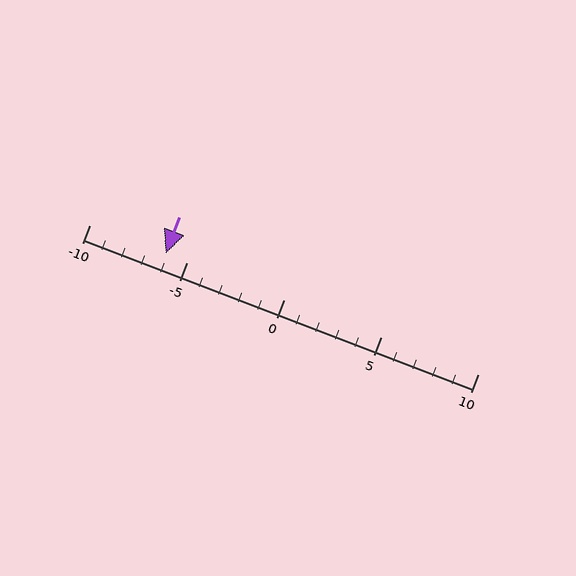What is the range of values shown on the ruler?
The ruler shows values from -10 to 10.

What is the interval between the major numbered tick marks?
The major tick marks are spaced 5 units apart.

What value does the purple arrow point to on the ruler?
The purple arrow points to approximately -6.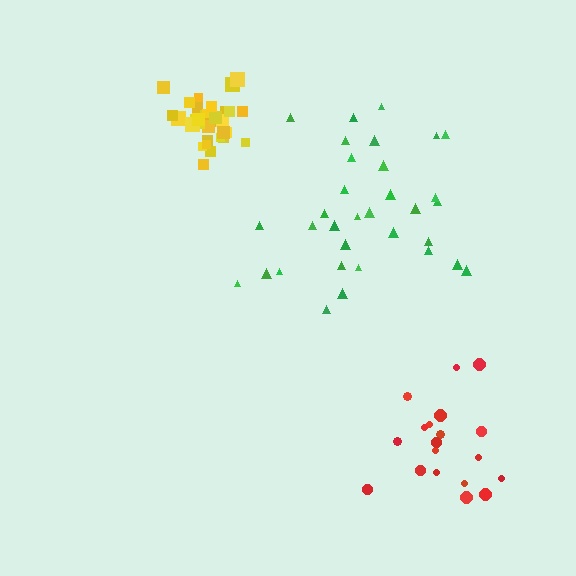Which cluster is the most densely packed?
Yellow.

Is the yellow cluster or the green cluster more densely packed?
Yellow.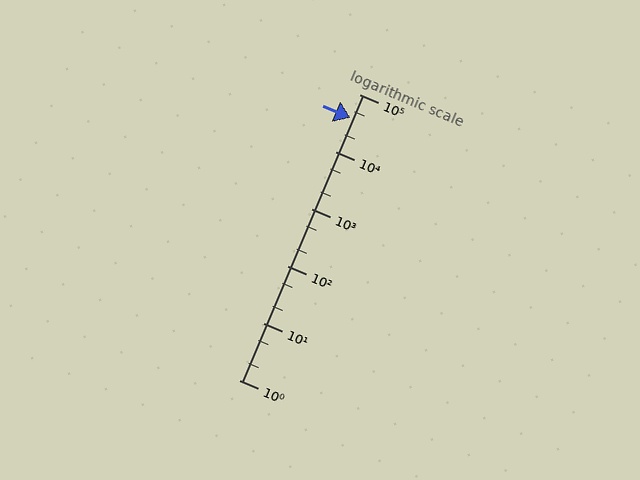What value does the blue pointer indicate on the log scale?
The pointer indicates approximately 39000.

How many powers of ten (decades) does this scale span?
The scale spans 5 decades, from 1 to 100000.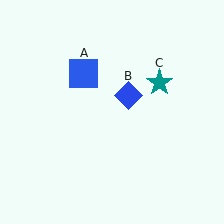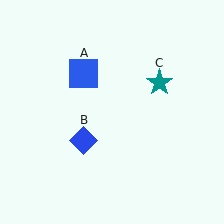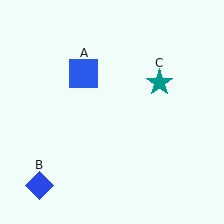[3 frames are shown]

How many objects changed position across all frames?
1 object changed position: blue diamond (object B).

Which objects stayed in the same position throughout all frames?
Blue square (object A) and teal star (object C) remained stationary.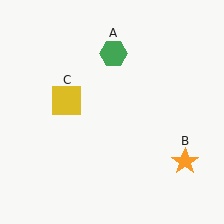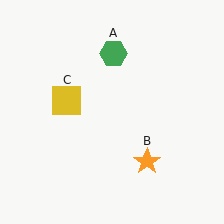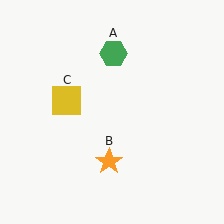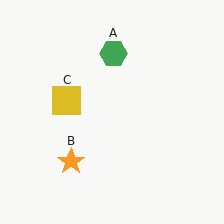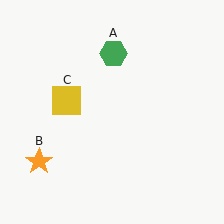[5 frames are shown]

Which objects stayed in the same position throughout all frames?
Green hexagon (object A) and yellow square (object C) remained stationary.